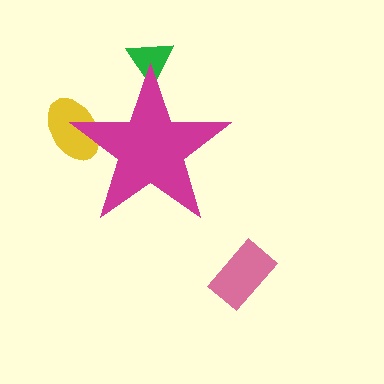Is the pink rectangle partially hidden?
No, the pink rectangle is fully visible.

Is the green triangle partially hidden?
Yes, the green triangle is partially hidden behind the magenta star.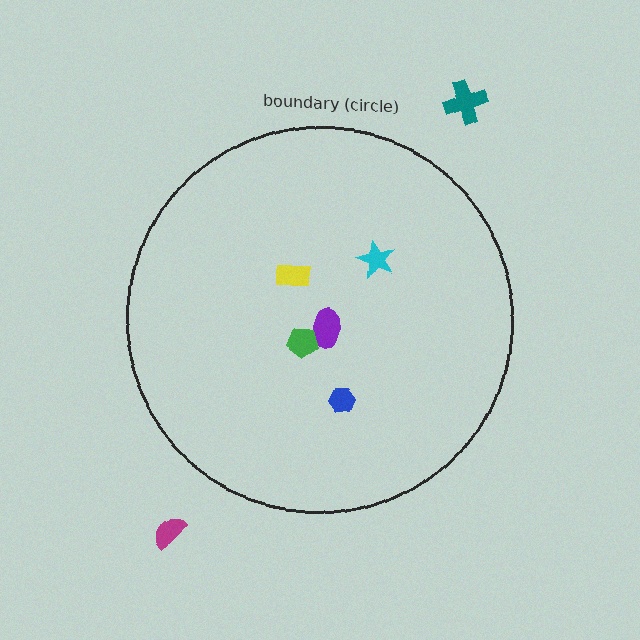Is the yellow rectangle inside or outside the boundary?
Inside.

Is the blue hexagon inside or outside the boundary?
Inside.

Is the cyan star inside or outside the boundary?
Inside.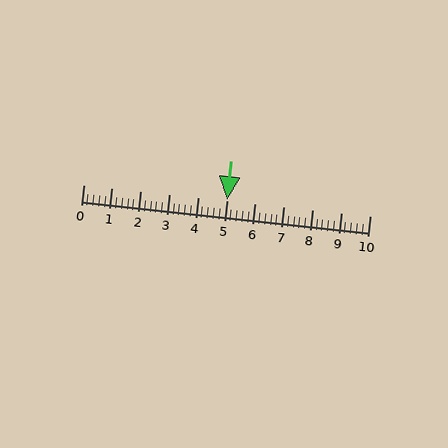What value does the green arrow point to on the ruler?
The green arrow points to approximately 5.0.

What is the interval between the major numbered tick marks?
The major tick marks are spaced 1 units apart.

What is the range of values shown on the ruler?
The ruler shows values from 0 to 10.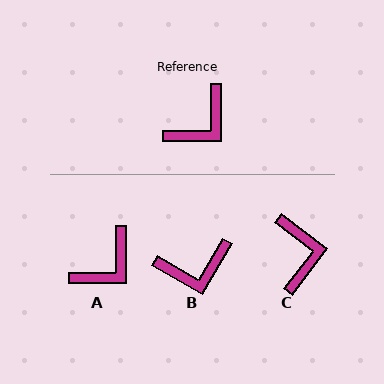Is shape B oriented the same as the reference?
No, it is off by about 30 degrees.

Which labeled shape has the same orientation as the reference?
A.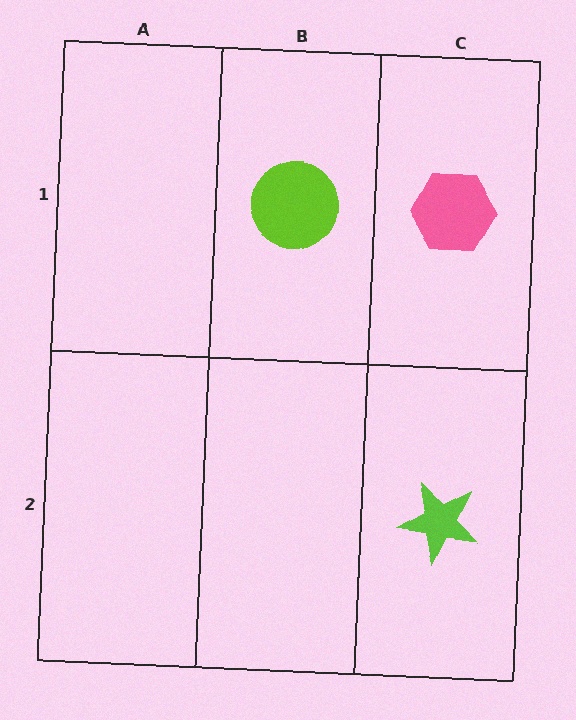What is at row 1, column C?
A pink hexagon.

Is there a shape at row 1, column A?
No, that cell is empty.